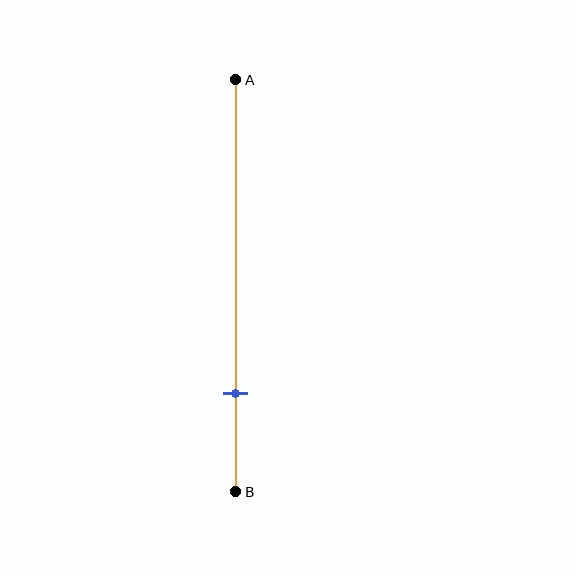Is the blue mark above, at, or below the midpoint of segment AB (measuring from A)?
The blue mark is below the midpoint of segment AB.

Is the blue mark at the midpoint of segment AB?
No, the mark is at about 75% from A, not at the 50% midpoint.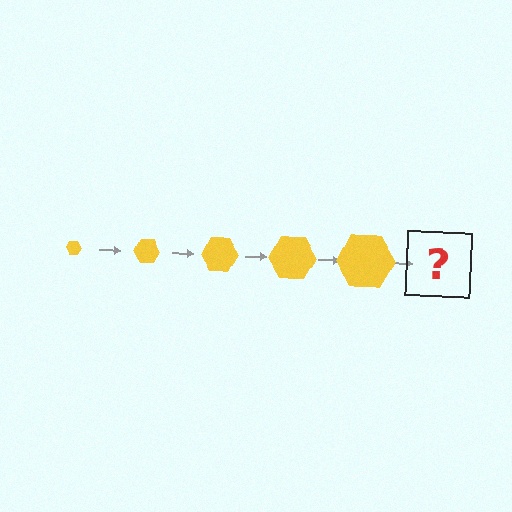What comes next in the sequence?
The next element should be a yellow hexagon, larger than the previous one.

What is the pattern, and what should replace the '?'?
The pattern is that the hexagon gets progressively larger each step. The '?' should be a yellow hexagon, larger than the previous one.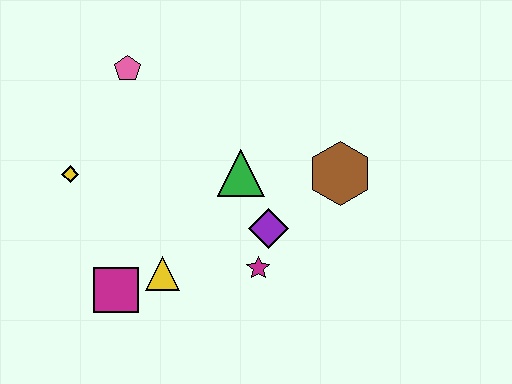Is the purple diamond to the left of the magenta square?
No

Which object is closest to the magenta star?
The purple diamond is closest to the magenta star.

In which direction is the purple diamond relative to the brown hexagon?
The purple diamond is to the left of the brown hexagon.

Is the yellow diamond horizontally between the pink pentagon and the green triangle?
No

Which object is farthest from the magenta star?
The pink pentagon is farthest from the magenta star.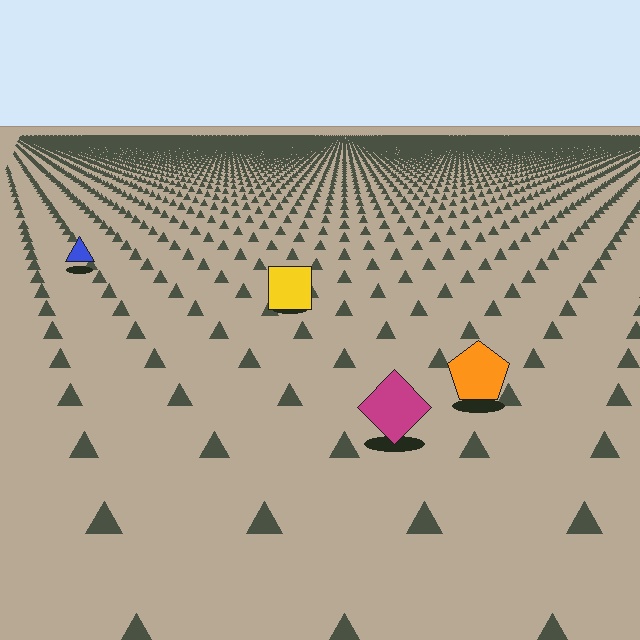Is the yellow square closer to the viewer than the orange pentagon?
No. The orange pentagon is closer — you can tell from the texture gradient: the ground texture is coarser near it.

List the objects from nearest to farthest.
From nearest to farthest: the magenta diamond, the orange pentagon, the yellow square, the blue triangle.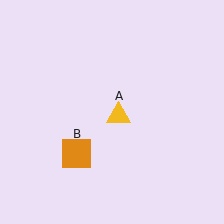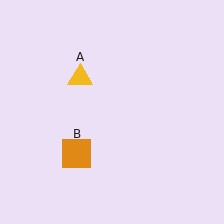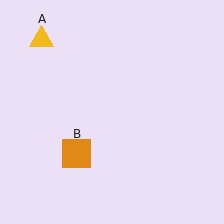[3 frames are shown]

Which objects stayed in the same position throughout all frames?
Orange square (object B) remained stationary.